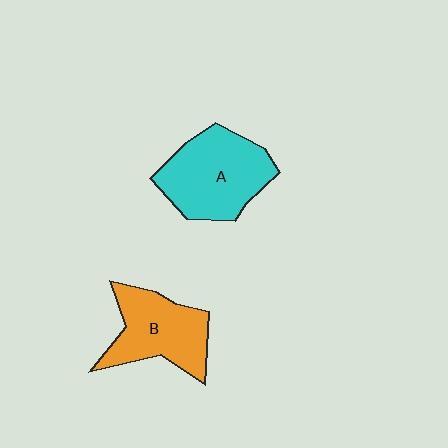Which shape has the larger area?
Shape A (cyan).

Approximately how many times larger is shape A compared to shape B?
Approximately 1.2 times.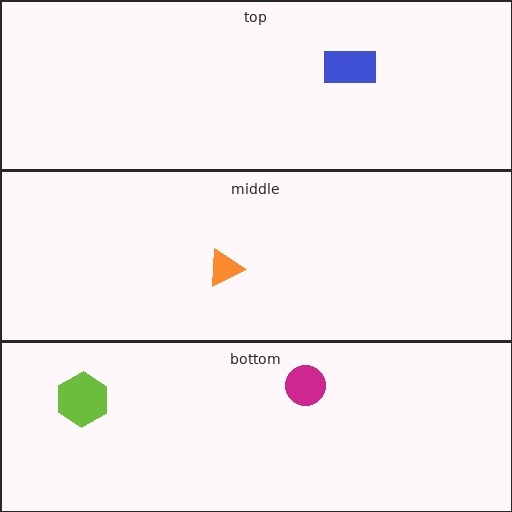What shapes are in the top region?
The blue rectangle.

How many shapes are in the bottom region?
2.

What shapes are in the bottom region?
The magenta circle, the lime hexagon.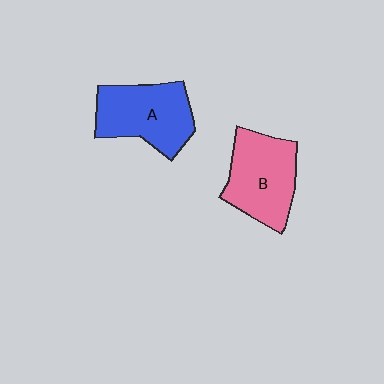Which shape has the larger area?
Shape A (blue).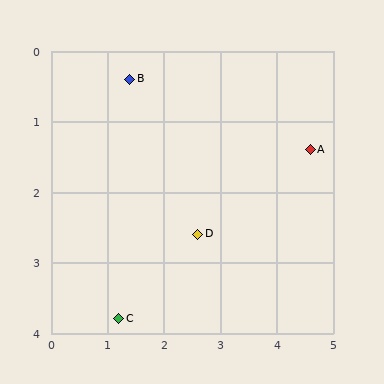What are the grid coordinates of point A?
Point A is at approximately (4.6, 1.4).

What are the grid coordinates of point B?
Point B is at approximately (1.4, 0.4).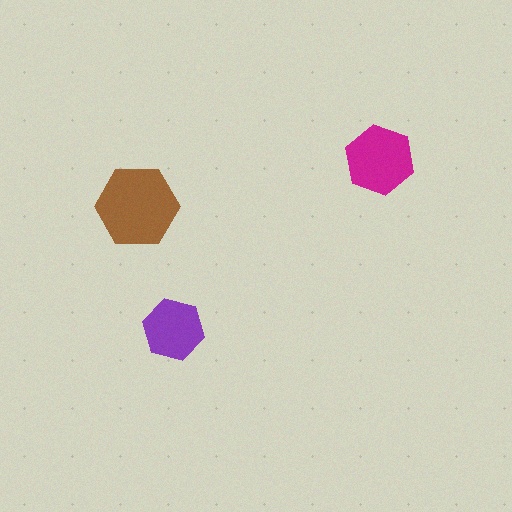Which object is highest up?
The magenta hexagon is topmost.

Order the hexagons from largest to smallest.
the brown one, the magenta one, the purple one.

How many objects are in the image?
There are 3 objects in the image.